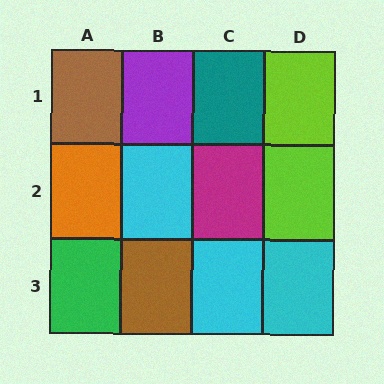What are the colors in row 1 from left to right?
Brown, purple, teal, lime.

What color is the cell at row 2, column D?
Lime.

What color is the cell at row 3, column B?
Brown.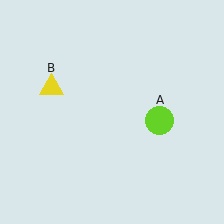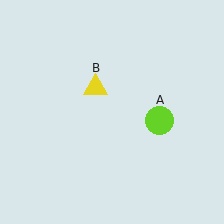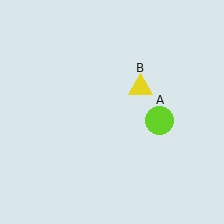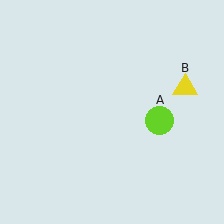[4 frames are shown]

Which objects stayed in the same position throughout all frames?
Lime circle (object A) remained stationary.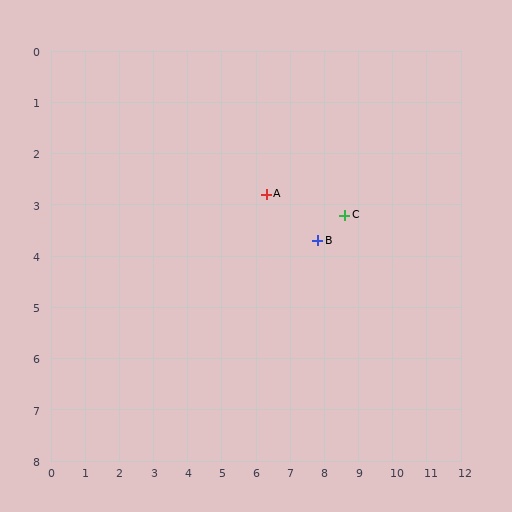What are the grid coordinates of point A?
Point A is at approximately (6.3, 2.8).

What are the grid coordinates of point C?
Point C is at approximately (8.6, 3.2).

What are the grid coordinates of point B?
Point B is at approximately (7.8, 3.7).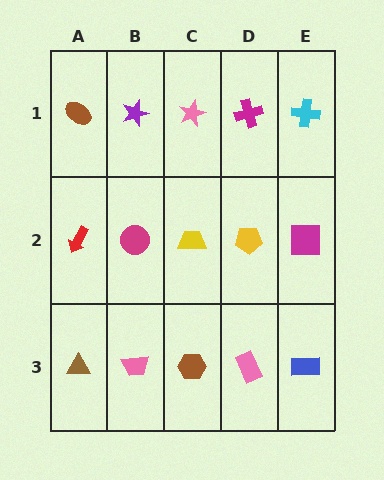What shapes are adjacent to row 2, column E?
A cyan cross (row 1, column E), a blue rectangle (row 3, column E), a yellow pentagon (row 2, column D).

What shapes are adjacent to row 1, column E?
A magenta square (row 2, column E), a magenta cross (row 1, column D).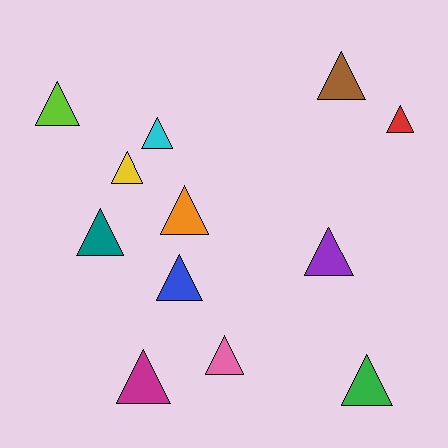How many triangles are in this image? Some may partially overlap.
There are 12 triangles.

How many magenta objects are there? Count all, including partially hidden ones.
There is 1 magenta object.